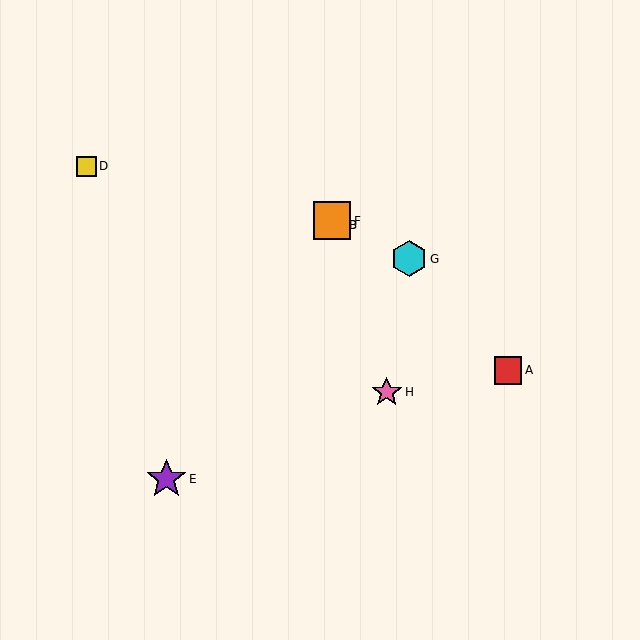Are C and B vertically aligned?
Yes, both are at x≈332.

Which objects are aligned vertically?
Objects B, C, F are aligned vertically.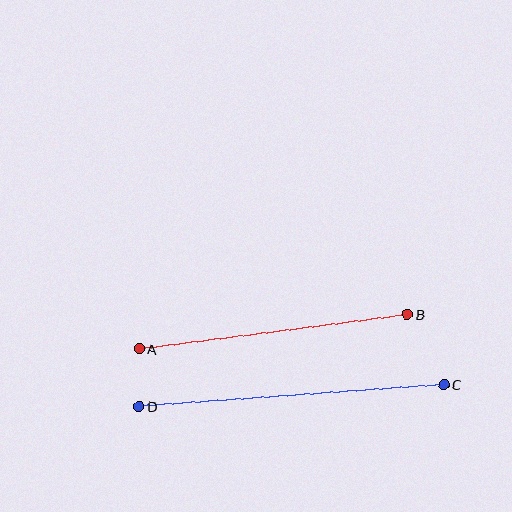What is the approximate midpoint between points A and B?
The midpoint is at approximately (273, 331) pixels.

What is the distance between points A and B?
The distance is approximately 270 pixels.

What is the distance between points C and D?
The distance is approximately 305 pixels.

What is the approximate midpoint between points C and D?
The midpoint is at approximately (291, 395) pixels.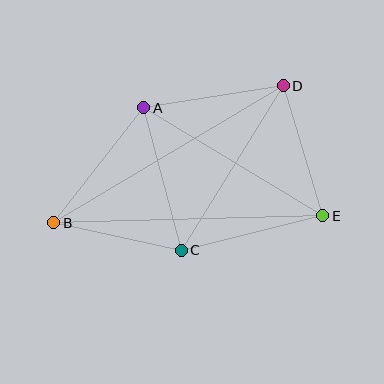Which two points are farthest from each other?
Points B and E are farthest from each other.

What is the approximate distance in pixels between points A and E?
The distance between A and E is approximately 209 pixels.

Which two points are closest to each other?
Points B and C are closest to each other.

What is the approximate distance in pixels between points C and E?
The distance between C and E is approximately 146 pixels.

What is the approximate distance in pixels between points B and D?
The distance between B and D is approximately 267 pixels.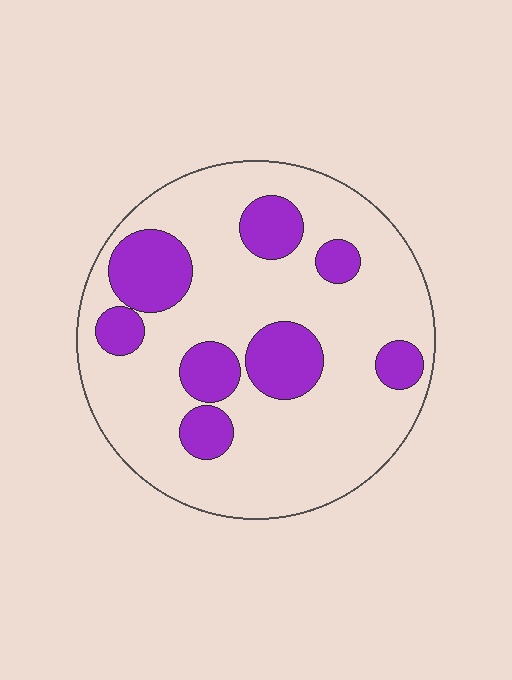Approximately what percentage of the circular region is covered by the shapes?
Approximately 25%.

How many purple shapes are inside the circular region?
8.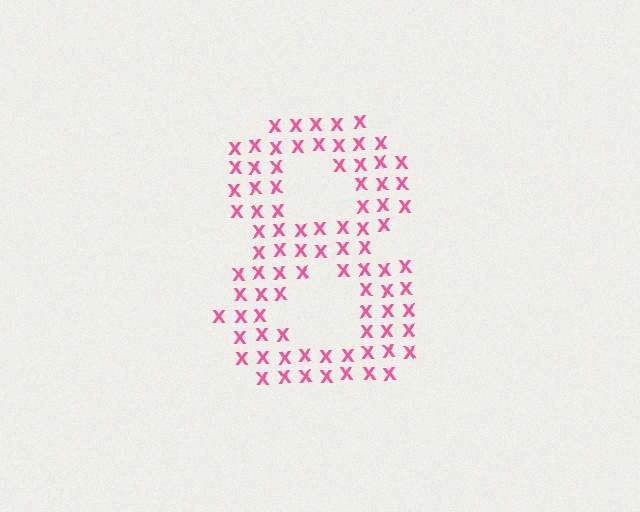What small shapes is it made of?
It is made of small letter X's.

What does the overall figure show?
The overall figure shows the digit 8.